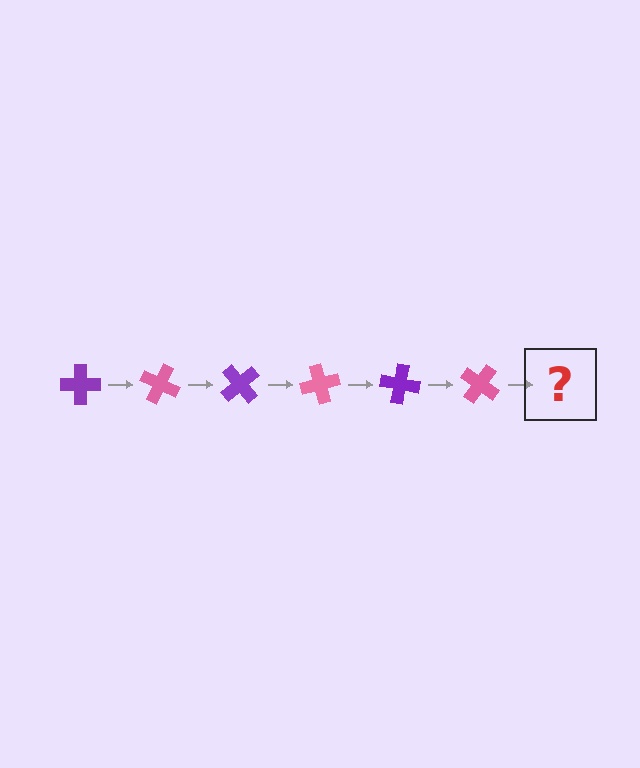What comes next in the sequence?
The next element should be a purple cross, rotated 150 degrees from the start.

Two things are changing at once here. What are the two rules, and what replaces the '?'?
The two rules are that it rotates 25 degrees each step and the color cycles through purple and pink. The '?' should be a purple cross, rotated 150 degrees from the start.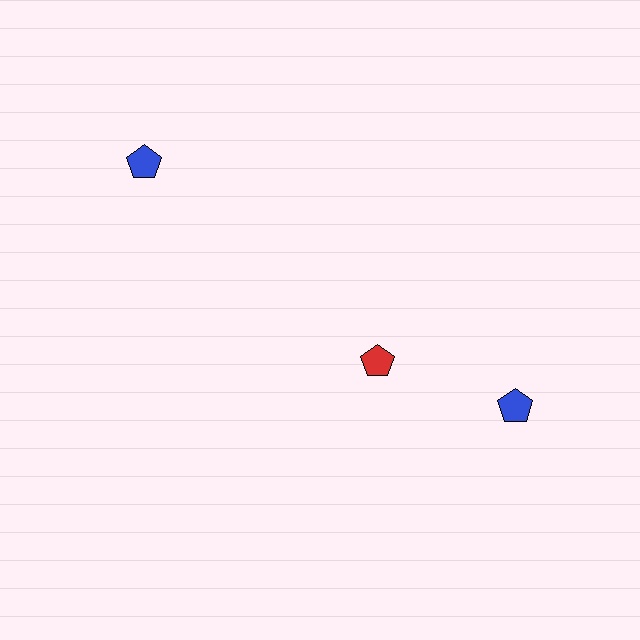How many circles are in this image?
There are no circles.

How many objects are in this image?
There are 3 objects.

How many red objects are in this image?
There is 1 red object.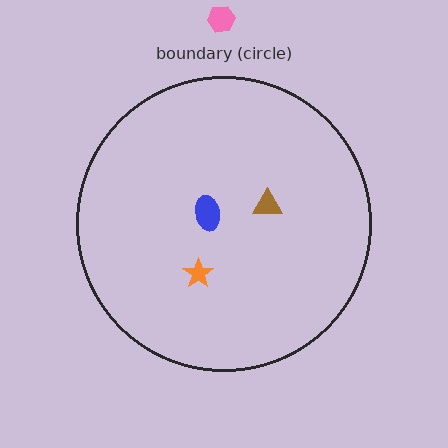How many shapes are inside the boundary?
3 inside, 1 outside.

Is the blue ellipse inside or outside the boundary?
Inside.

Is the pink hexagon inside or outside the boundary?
Outside.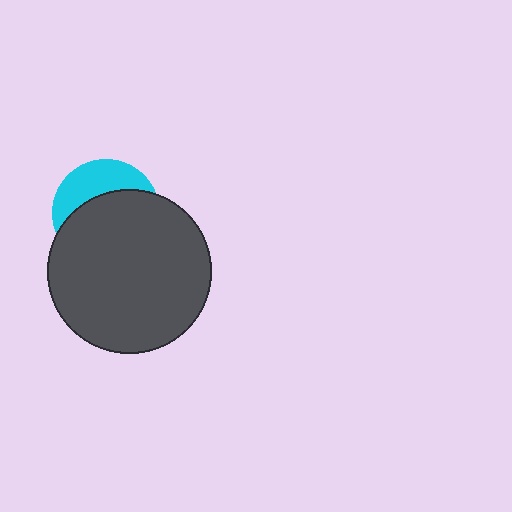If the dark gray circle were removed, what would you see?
You would see the complete cyan circle.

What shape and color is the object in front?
The object in front is a dark gray circle.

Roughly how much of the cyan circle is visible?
A small part of it is visible (roughly 34%).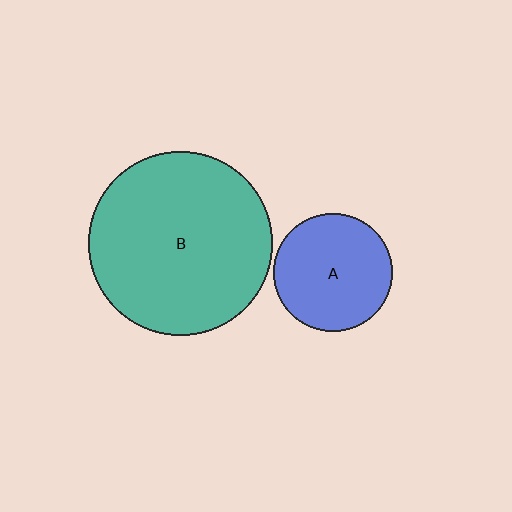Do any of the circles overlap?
No, none of the circles overlap.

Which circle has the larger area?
Circle B (teal).